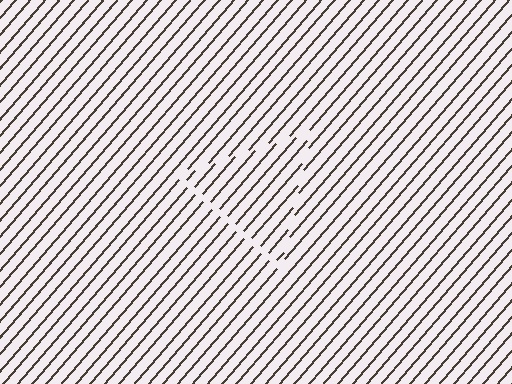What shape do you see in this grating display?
An illusory triangle. The interior of the shape contains the same grating, shifted by half a period — the contour is defined by the phase discontinuity where line-ends from the inner and outer gratings abut.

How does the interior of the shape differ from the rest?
The interior of the shape contains the same grating, shifted by half a period — the contour is defined by the phase discontinuity where line-ends from the inner and outer gratings abut.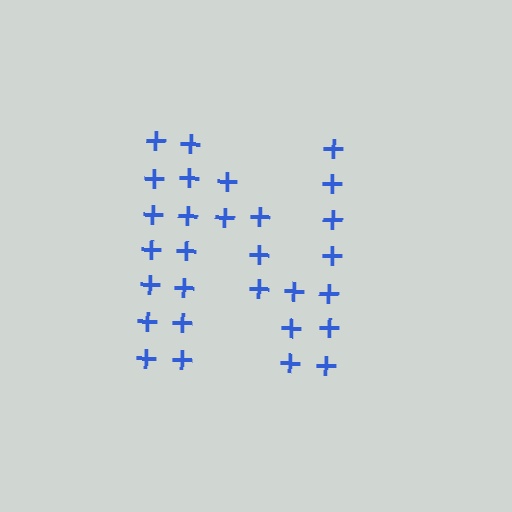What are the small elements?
The small elements are plus signs.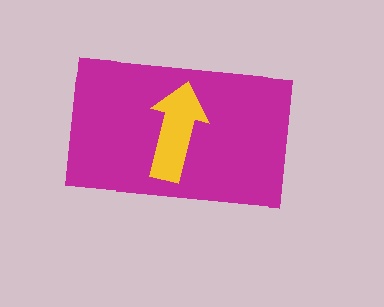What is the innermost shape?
The yellow arrow.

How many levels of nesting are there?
2.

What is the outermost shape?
The magenta rectangle.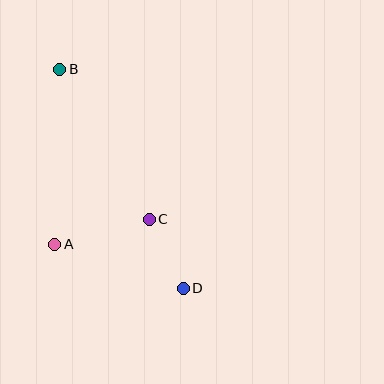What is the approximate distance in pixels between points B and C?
The distance between B and C is approximately 175 pixels.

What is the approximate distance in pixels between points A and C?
The distance between A and C is approximately 97 pixels.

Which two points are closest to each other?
Points C and D are closest to each other.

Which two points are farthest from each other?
Points B and D are farthest from each other.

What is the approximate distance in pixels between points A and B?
The distance between A and B is approximately 175 pixels.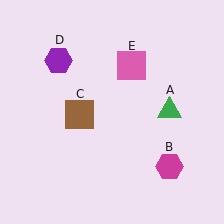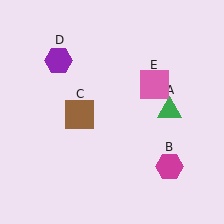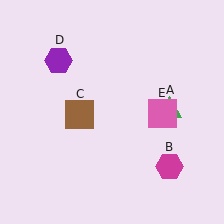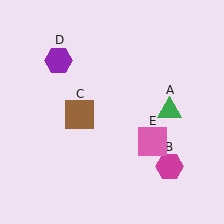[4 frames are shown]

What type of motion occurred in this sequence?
The pink square (object E) rotated clockwise around the center of the scene.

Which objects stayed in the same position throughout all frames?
Green triangle (object A) and magenta hexagon (object B) and brown square (object C) and purple hexagon (object D) remained stationary.